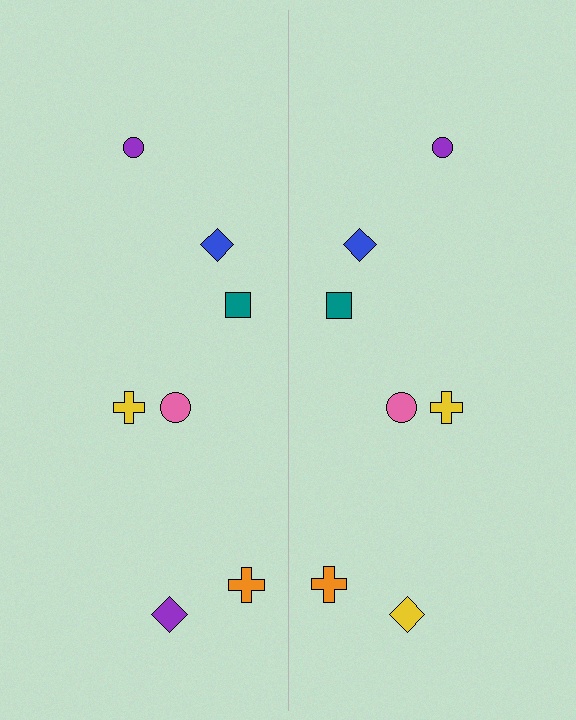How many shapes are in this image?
There are 14 shapes in this image.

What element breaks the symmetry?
The yellow diamond on the right side breaks the symmetry — its mirror counterpart is purple.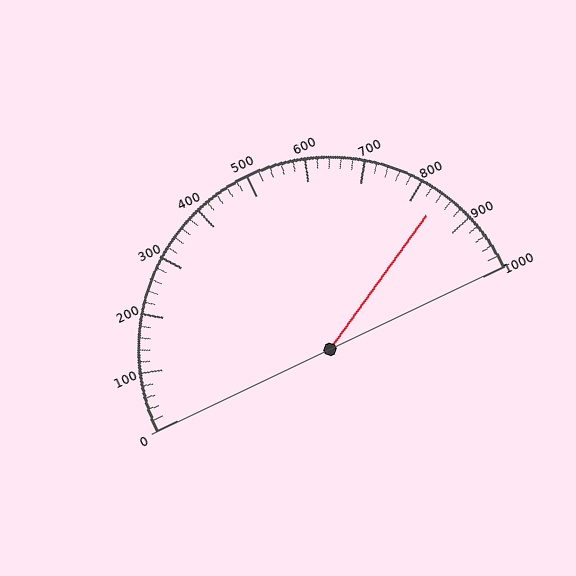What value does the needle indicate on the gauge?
The needle indicates approximately 840.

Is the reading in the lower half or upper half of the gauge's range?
The reading is in the upper half of the range (0 to 1000).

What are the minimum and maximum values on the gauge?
The gauge ranges from 0 to 1000.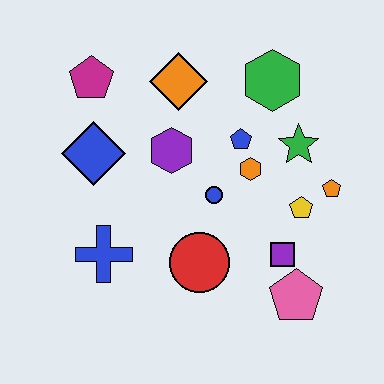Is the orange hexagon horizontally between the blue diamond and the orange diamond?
No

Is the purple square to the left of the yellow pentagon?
Yes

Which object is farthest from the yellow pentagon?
The magenta pentagon is farthest from the yellow pentagon.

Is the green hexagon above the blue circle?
Yes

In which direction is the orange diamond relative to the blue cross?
The orange diamond is above the blue cross.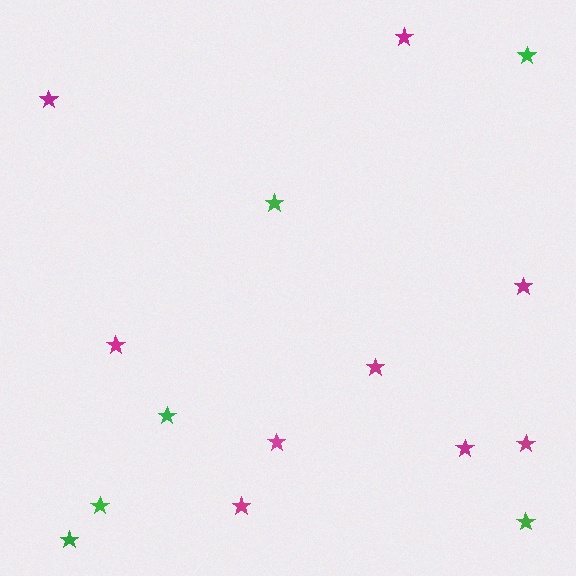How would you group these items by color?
There are 2 groups: one group of green stars (6) and one group of magenta stars (9).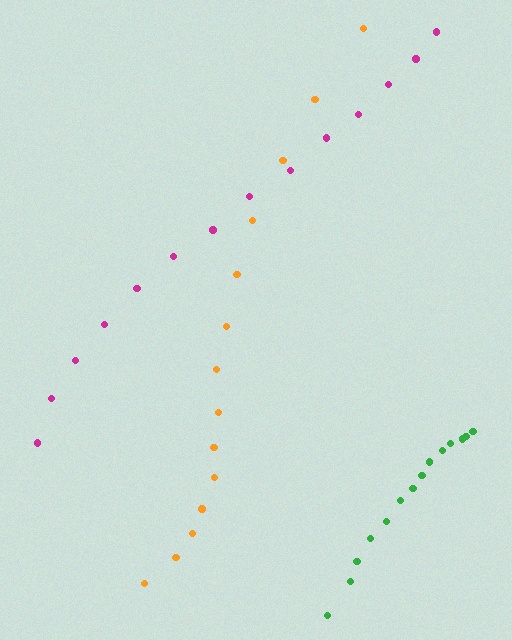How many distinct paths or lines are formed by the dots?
There are 3 distinct paths.